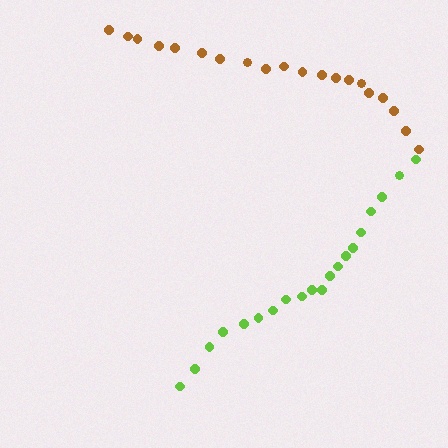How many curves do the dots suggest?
There are 2 distinct paths.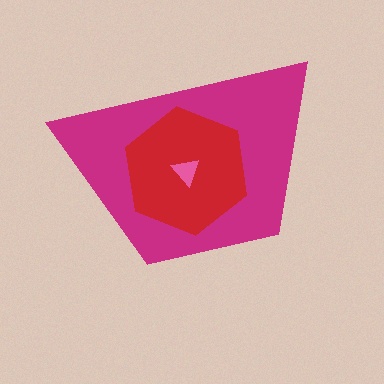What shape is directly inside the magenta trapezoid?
The red hexagon.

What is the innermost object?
The pink triangle.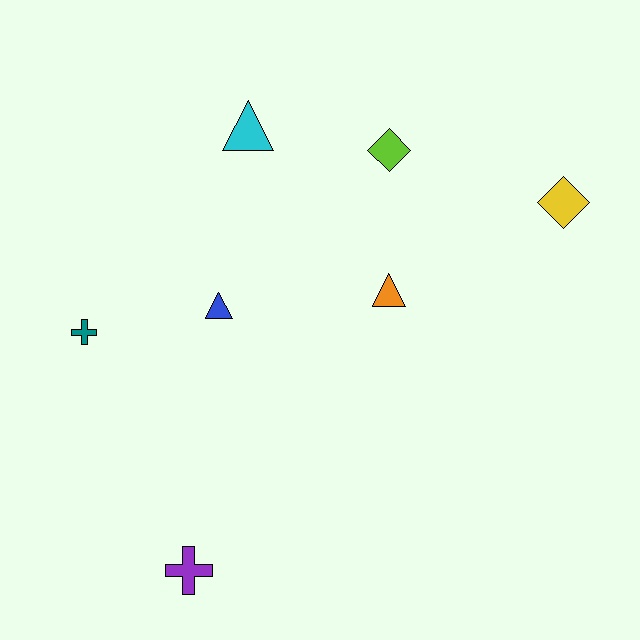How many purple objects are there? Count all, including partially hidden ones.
There is 1 purple object.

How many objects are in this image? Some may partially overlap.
There are 7 objects.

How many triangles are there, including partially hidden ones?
There are 3 triangles.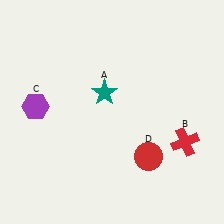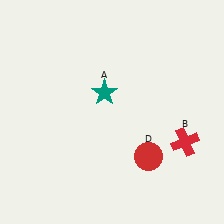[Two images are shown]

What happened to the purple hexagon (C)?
The purple hexagon (C) was removed in Image 2. It was in the top-left area of Image 1.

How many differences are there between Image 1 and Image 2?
There is 1 difference between the two images.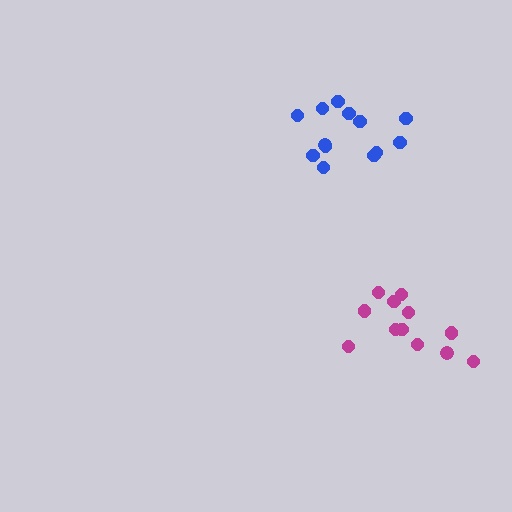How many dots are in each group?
Group 1: 13 dots, Group 2: 12 dots (25 total).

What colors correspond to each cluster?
The clusters are colored: blue, magenta.